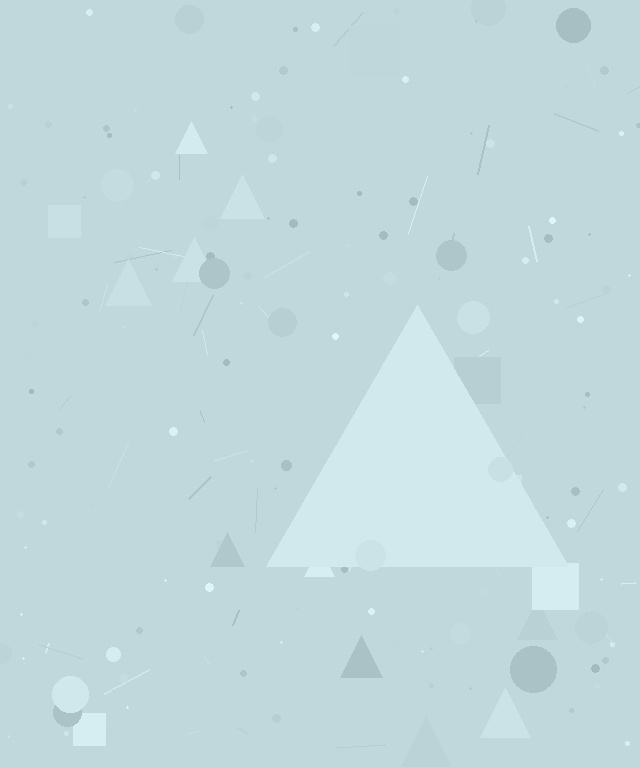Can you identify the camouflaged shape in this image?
The camouflaged shape is a triangle.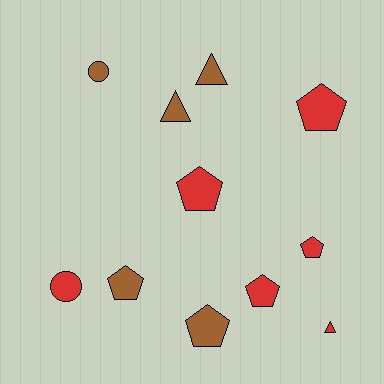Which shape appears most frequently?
Pentagon, with 6 objects.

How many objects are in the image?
There are 11 objects.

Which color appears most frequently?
Red, with 6 objects.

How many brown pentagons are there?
There are 2 brown pentagons.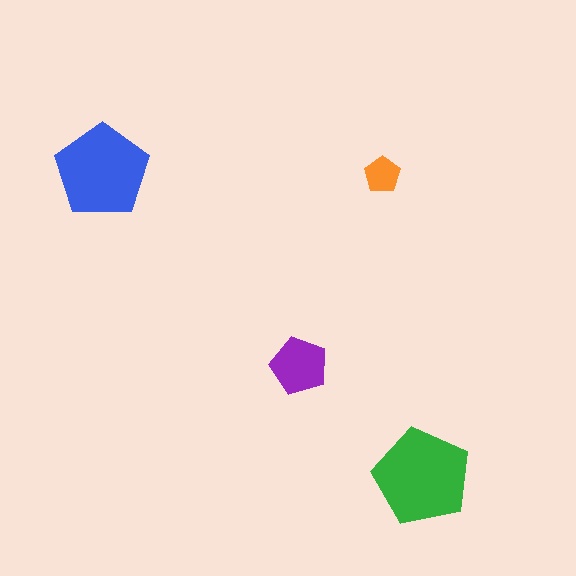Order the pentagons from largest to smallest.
the green one, the blue one, the purple one, the orange one.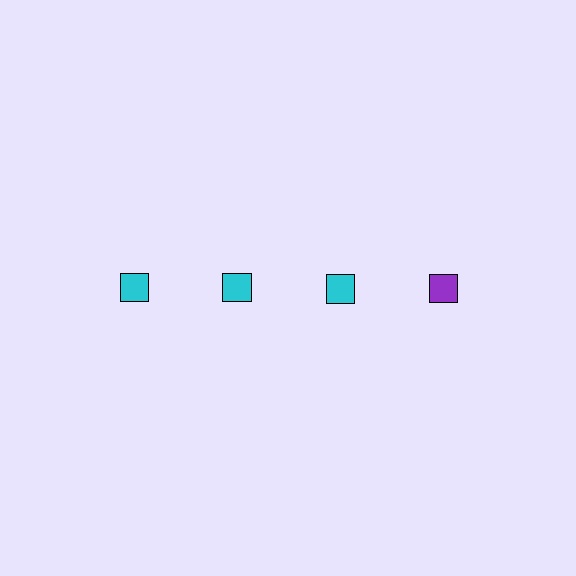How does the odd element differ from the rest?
It has a different color: purple instead of cyan.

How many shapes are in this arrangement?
There are 4 shapes arranged in a grid pattern.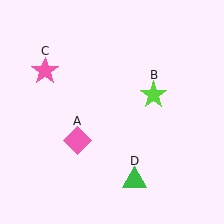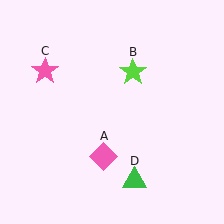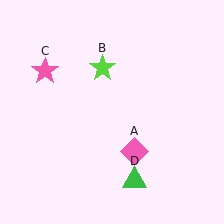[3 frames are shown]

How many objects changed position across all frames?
2 objects changed position: pink diamond (object A), lime star (object B).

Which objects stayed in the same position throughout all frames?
Pink star (object C) and green triangle (object D) remained stationary.